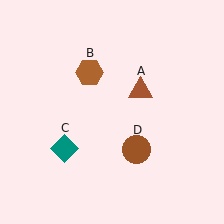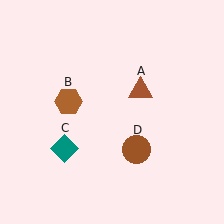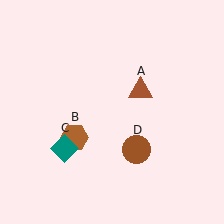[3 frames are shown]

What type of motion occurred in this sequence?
The brown hexagon (object B) rotated counterclockwise around the center of the scene.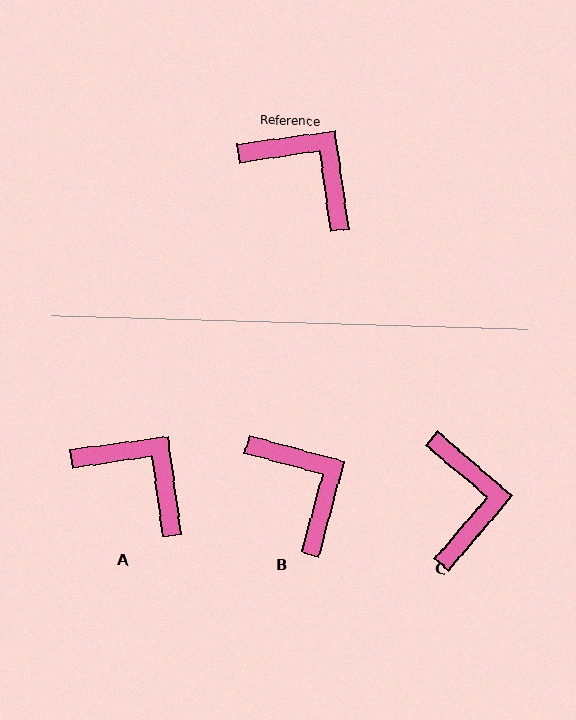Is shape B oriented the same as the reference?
No, it is off by about 23 degrees.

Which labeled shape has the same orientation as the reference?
A.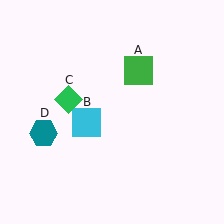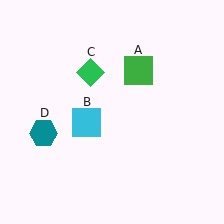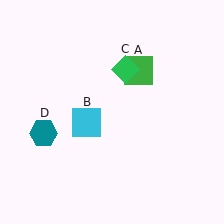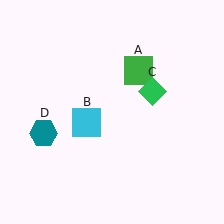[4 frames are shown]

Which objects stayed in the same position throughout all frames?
Green square (object A) and cyan square (object B) and teal hexagon (object D) remained stationary.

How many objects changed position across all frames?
1 object changed position: green diamond (object C).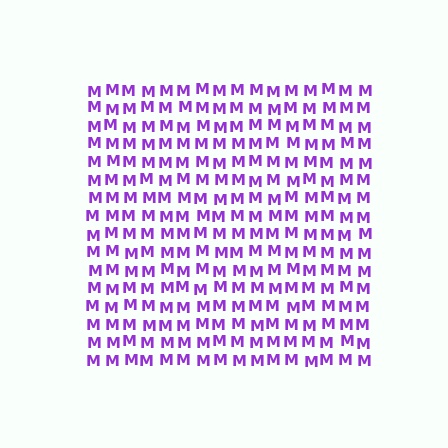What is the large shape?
The large shape is a square.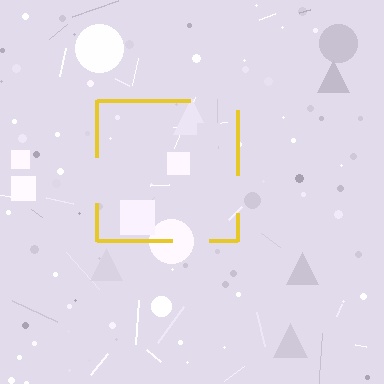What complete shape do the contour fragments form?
The contour fragments form a square.